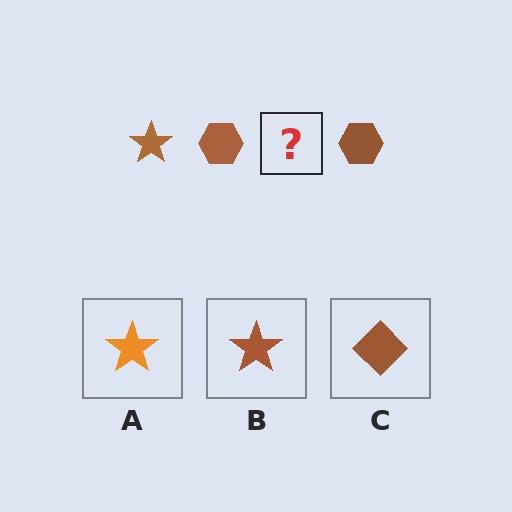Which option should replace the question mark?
Option B.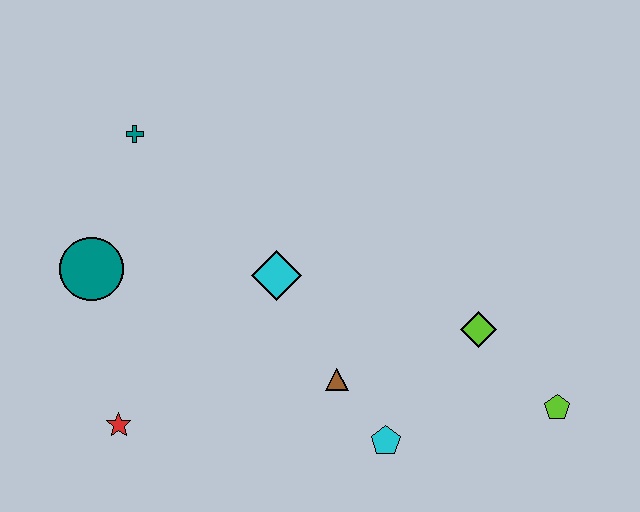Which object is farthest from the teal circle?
The lime pentagon is farthest from the teal circle.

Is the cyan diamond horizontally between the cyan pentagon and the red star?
Yes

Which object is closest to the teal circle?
The teal cross is closest to the teal circle.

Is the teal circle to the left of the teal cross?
Yes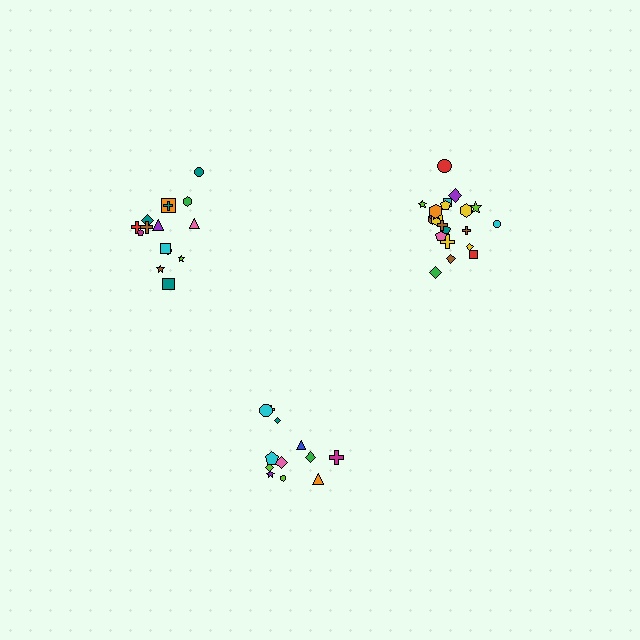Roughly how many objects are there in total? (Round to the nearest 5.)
Roughly 50 objects in total.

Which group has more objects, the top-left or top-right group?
The top-right group.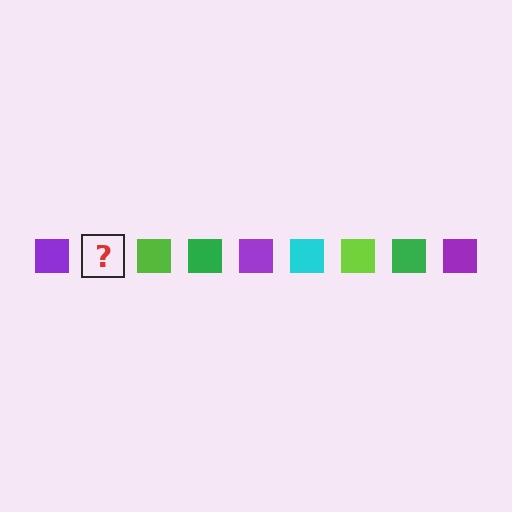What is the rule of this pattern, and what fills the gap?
The rule is that the pattern cycles through purple, cyan, lime, green squares. The gap should be filled with a cyan square.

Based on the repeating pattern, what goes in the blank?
The blank should be a cyan square.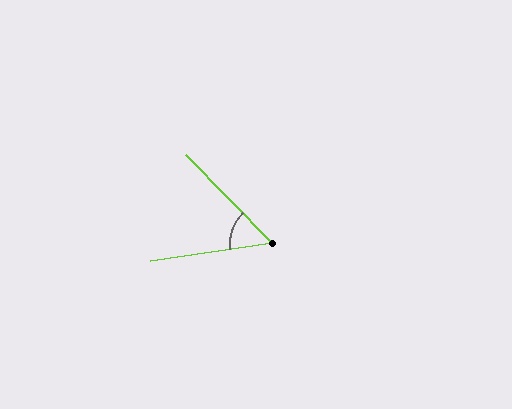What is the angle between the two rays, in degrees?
Approximately 54 degrees.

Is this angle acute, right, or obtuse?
It is acute.